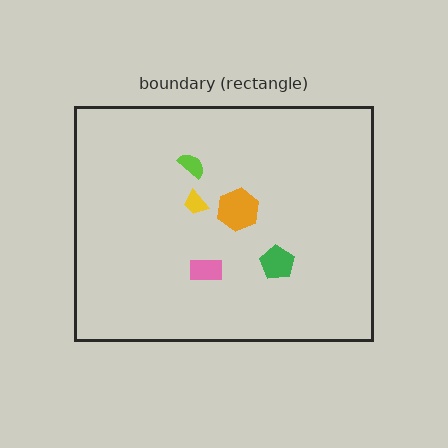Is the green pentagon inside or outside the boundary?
Inside.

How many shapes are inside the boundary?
5 inside, 0 outside.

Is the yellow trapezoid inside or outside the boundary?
Inside.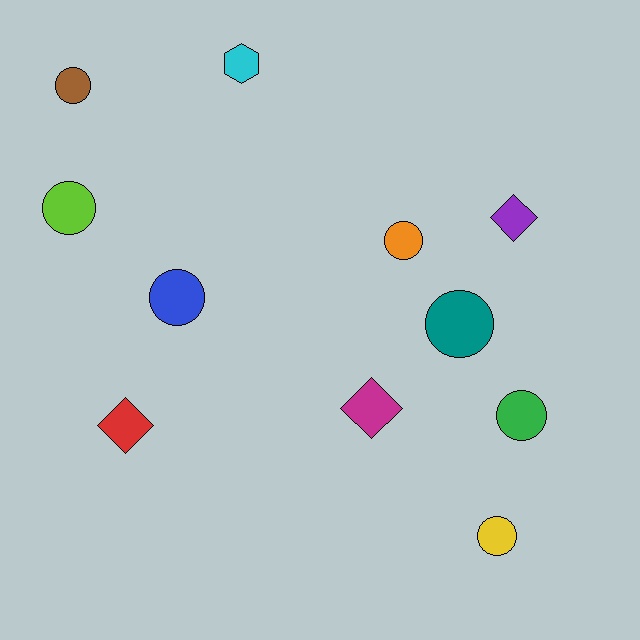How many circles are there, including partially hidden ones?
There are 7 circles.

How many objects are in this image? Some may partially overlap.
There are 11 objects.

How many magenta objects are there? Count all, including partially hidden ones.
There is 1 magenta object.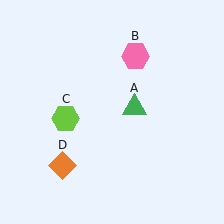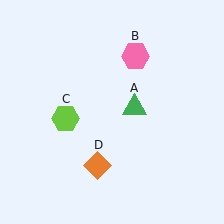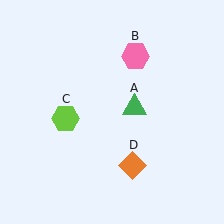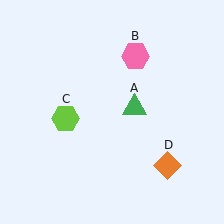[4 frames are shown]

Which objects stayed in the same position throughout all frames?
Green triangle (object A) and pink hexagon (object B) and lime hexagon (object C) remained stationary.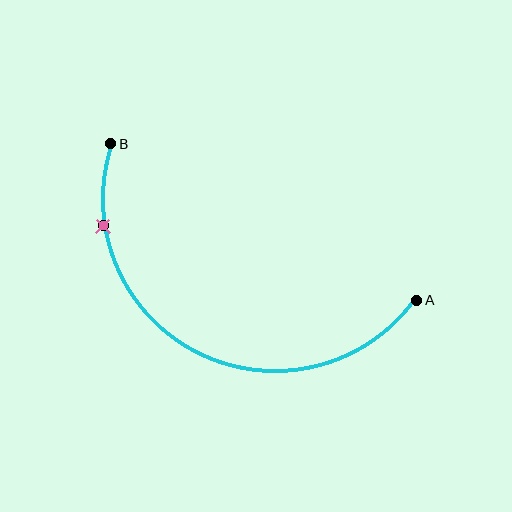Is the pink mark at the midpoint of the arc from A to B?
No. The pink mark lies on the arc but is closer to endpoint B. The arc midpoint would be at the point on the curve equidistant along the arc from both A and B.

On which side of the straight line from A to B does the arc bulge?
The arc bulges below the straight line connecting A and B.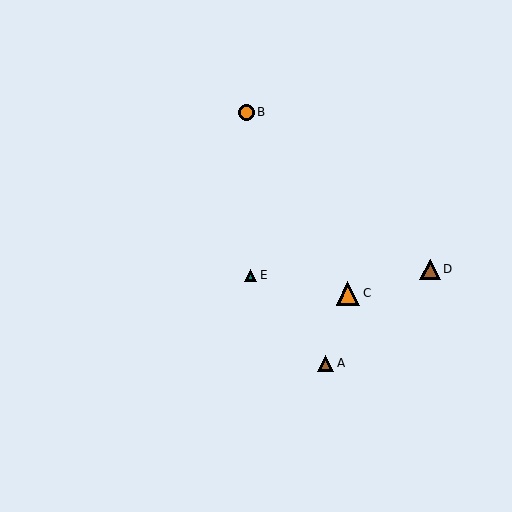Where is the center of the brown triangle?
The center of the brown triangle is at (326, 363).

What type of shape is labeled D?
Shape D is a brown triangle.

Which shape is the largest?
The orange triangle (labeled C) is the largest.